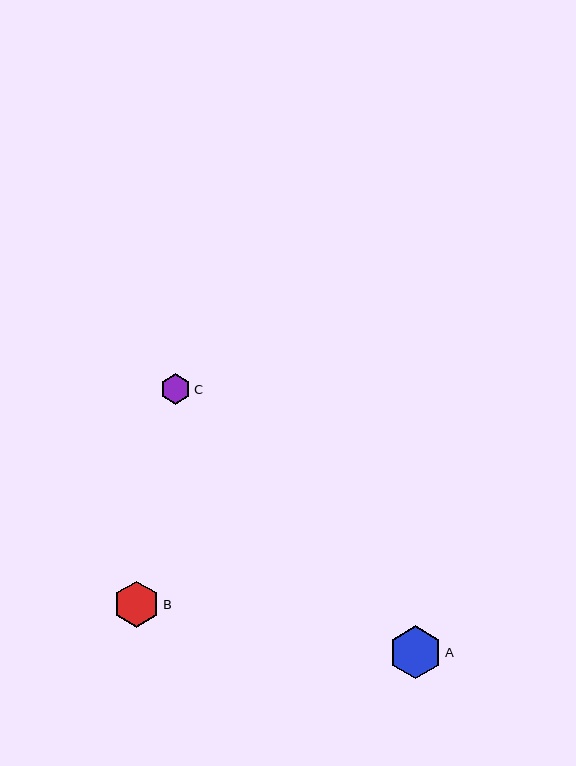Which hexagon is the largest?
Hexagon A is the largest with a size of approximately 53 pixels.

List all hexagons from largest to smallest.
From largest to smallest: A, B, C.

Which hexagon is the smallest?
Hexagon C is the smallest with a size of approximately 30 pixels.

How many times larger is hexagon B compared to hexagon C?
Hexagon B is approximately 1.5 times the size of hexagon C.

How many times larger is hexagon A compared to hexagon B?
Hexagon A is approximately 1.2 times the size of hexagon B.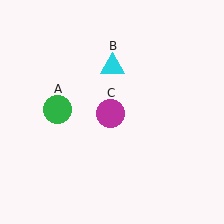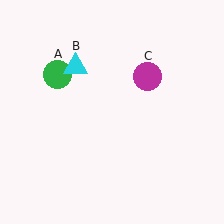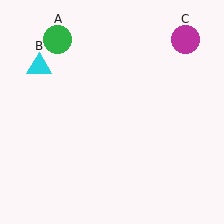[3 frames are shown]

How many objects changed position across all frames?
3 objects changed position: green circle (object A), cyan triangle (object B), magenta circle (object C).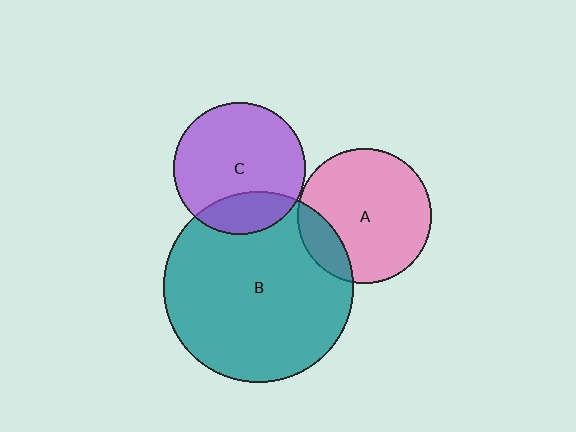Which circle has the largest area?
Circle B (teal).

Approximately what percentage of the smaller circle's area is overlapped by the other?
Approximately 20%.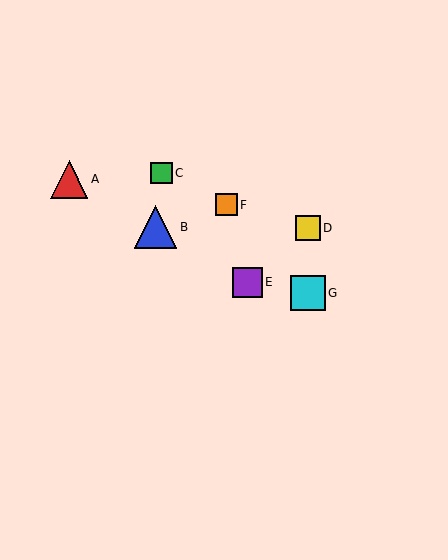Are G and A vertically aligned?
No, G is at x≈308 and A is at x≈69.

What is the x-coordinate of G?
Object G is at x≈308.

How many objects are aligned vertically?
2 objects (D, G) are aligned vertically.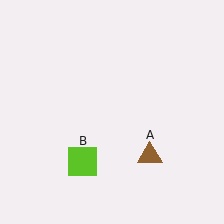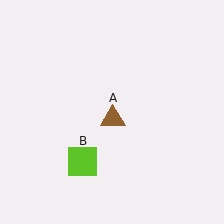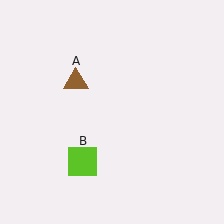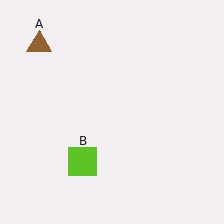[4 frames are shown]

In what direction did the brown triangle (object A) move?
The brown triangle (object A) moved up and to the left.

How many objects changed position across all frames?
1 object changed position: brown triangle (object A).